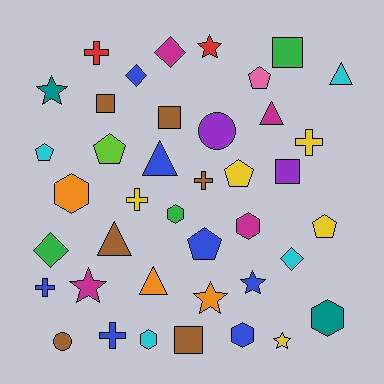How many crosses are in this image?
There are 6 crosses.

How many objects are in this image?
There are 40 objects.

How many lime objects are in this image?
There is 1 lime object.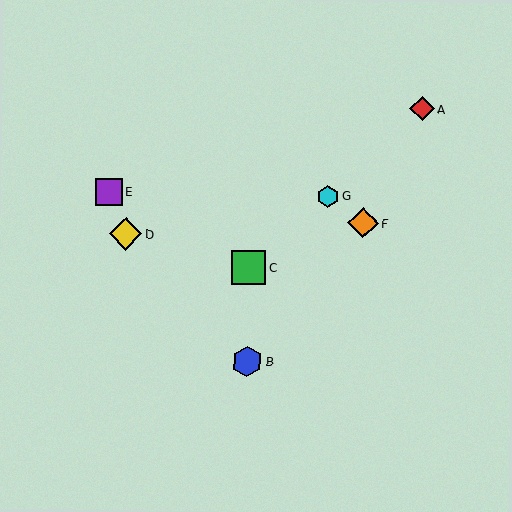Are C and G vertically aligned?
No, C is at x≈249 and G is at x≈328.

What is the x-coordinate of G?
Object G is at x≈328.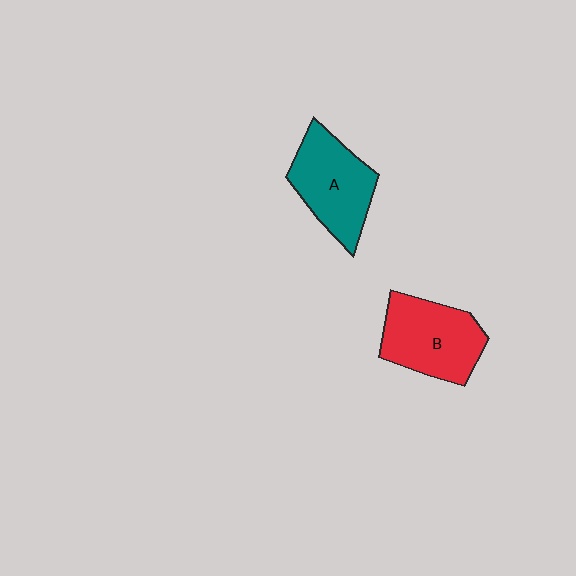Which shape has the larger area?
Shape B (red).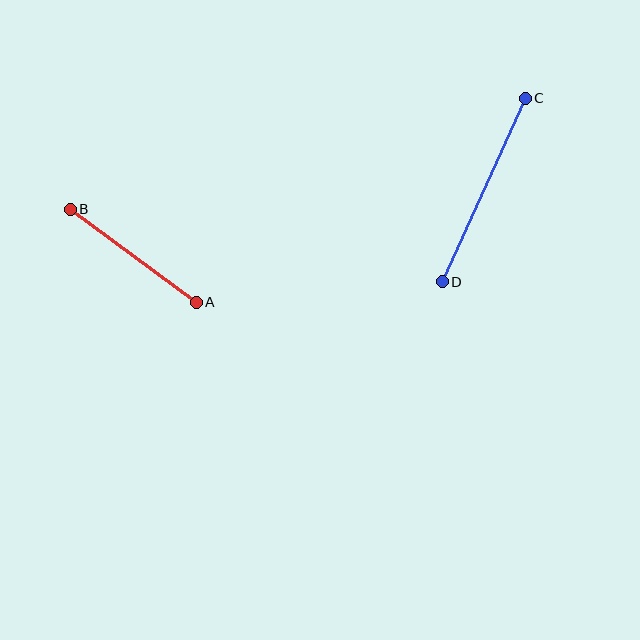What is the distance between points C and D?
The distance is approximately 202 pixels.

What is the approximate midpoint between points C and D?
The midpoint is at approximately (484, 190) pixels.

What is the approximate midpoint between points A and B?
The midpoint is at approximately (133, 256) pixels.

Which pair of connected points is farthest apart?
Points C and D are farthest apart.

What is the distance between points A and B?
The distance is approximately 157 pixels.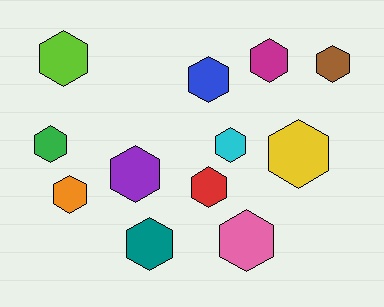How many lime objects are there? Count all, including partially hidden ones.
There is 1 lime object.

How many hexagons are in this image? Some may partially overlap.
There are 12 hexagons.